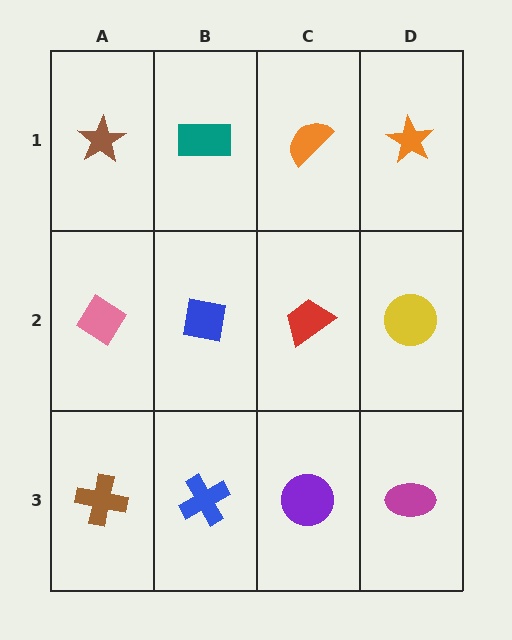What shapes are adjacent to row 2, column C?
An orange semicircle (row 1, column C), a purple circle (row 3, column C), a blue square (row 2, column B), a yellow circle (row 2, column D).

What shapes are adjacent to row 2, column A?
A brown star (row 1, column A), a brown cross (row 3, column A), a blue square (row 2, column B).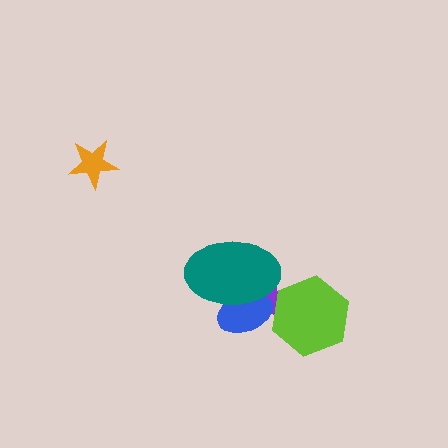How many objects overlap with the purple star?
3 objects overlap with the purple star.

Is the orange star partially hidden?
No, no other shape covers it.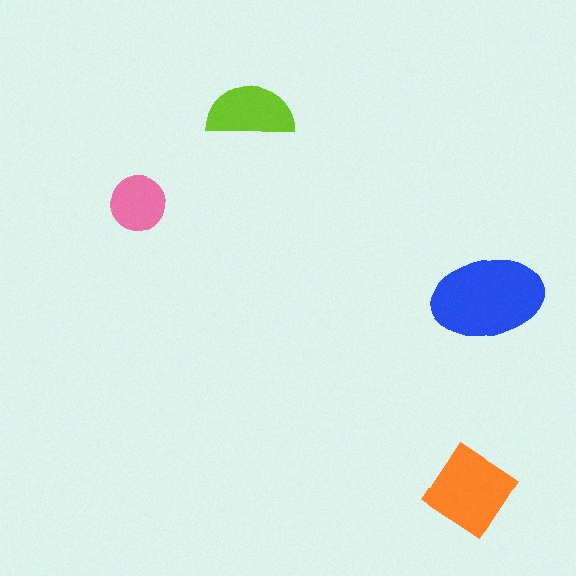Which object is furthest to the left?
The pink circle is leftmost.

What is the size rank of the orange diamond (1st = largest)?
2nd.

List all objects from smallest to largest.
The pink circle, the lime semicircle, the orange diamond, the blue ellipse.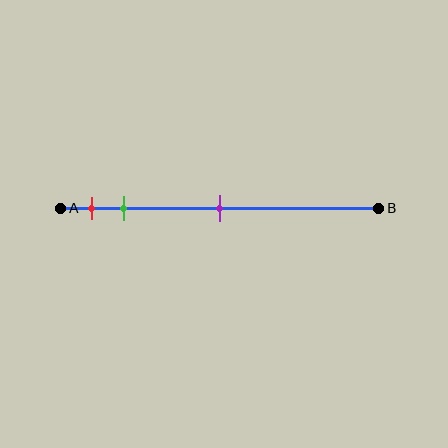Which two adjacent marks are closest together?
The red and green marks are the closest adjacent pair.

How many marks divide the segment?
There are 3 marks dividing the segment.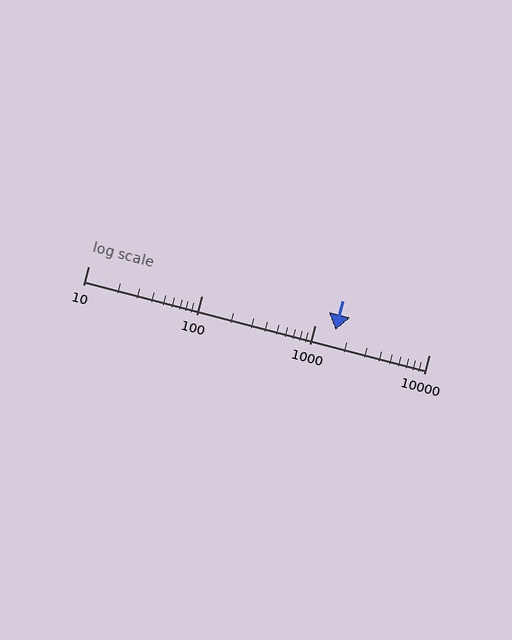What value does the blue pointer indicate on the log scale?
The pointer indicates approximately 1500.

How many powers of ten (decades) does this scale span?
The scale spans 3 decades, from 10 to 10000.